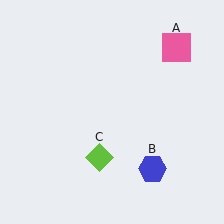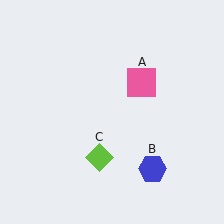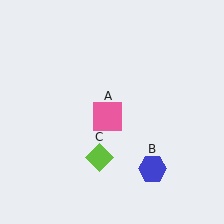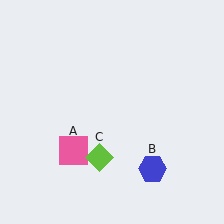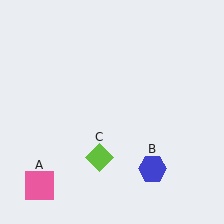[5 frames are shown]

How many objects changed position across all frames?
1 object changed position: pink square (object A).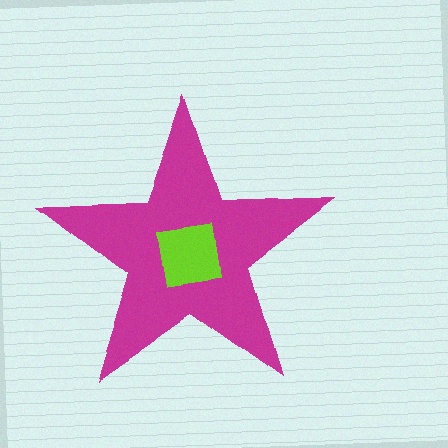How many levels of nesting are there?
2.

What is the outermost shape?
The magenta star.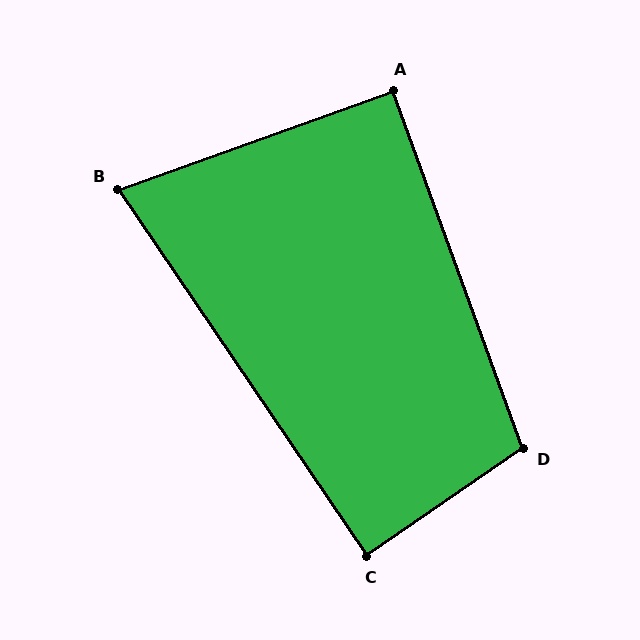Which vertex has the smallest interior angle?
B, at approximately 76 degrees.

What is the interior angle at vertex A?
Approximately 90 degrees (approximately right).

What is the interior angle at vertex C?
Approximately 90 degrees (approximately right).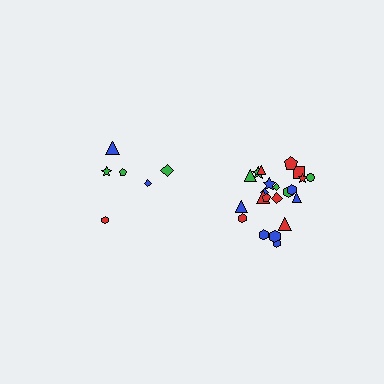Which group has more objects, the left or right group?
The right group.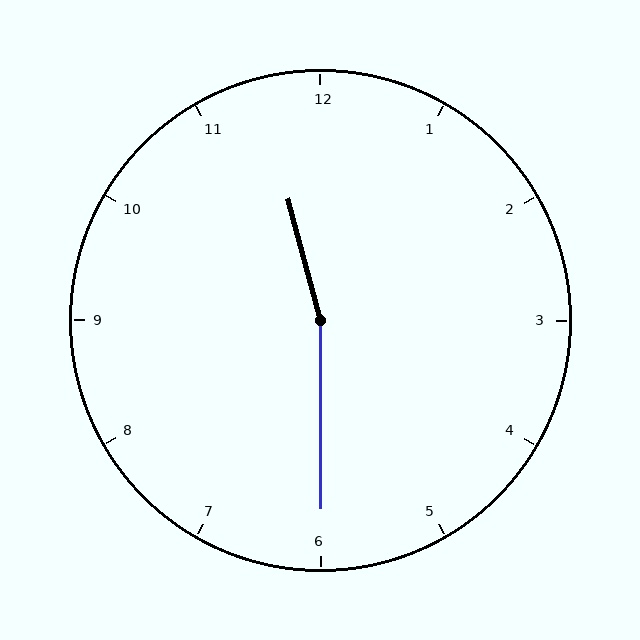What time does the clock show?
11:30.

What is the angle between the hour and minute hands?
Approximately 165 degrees.